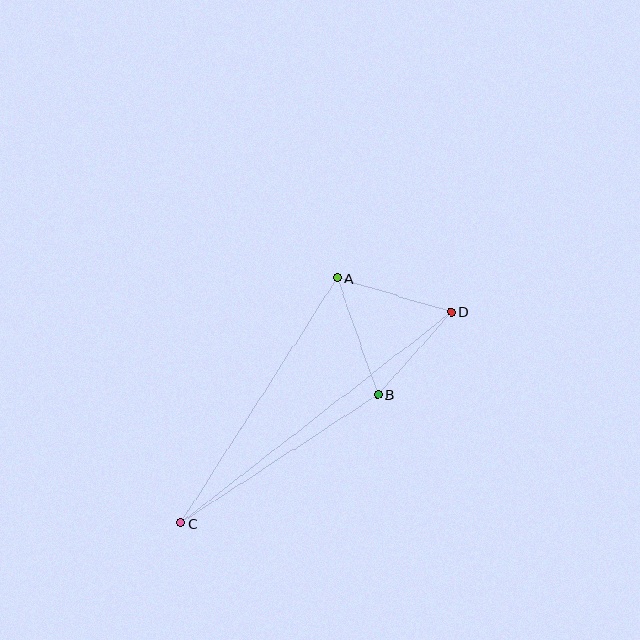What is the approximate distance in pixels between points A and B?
The distance between A and B is approximately 123 pixels.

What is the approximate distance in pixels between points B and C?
The distance between B and C is approximately 235 pixels.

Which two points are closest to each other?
Points B and D are closest to each other.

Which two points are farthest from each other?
Points C and D are farthest from each other.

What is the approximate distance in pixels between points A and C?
The distance between A and C is approximately 291 pixels.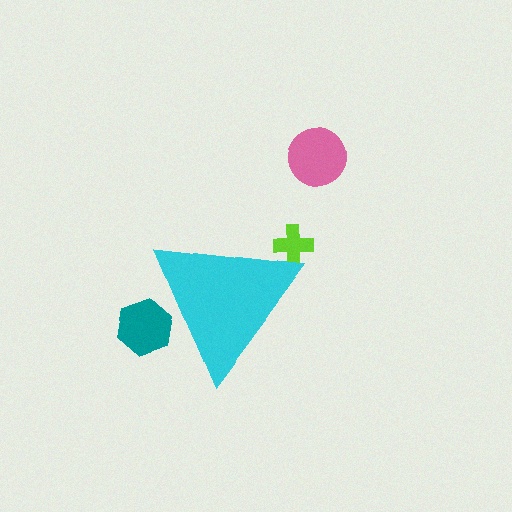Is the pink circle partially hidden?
No, the pink circle is fully visible.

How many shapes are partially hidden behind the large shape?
2 shapes are partially hidden.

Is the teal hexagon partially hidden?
Yes, the teal hexagon is partially hidden behind the cyan triangle.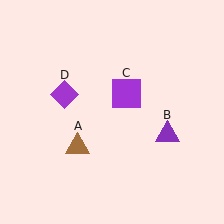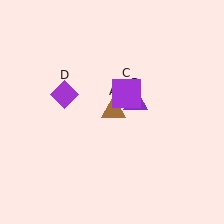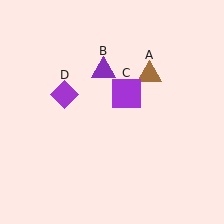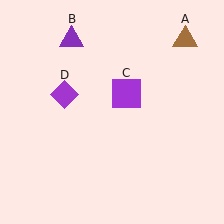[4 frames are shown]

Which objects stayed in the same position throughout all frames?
Purple square (object C) and purple diamond (object D) remained stationary.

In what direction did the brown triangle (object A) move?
The brown triangle (object A) moved up and to the right.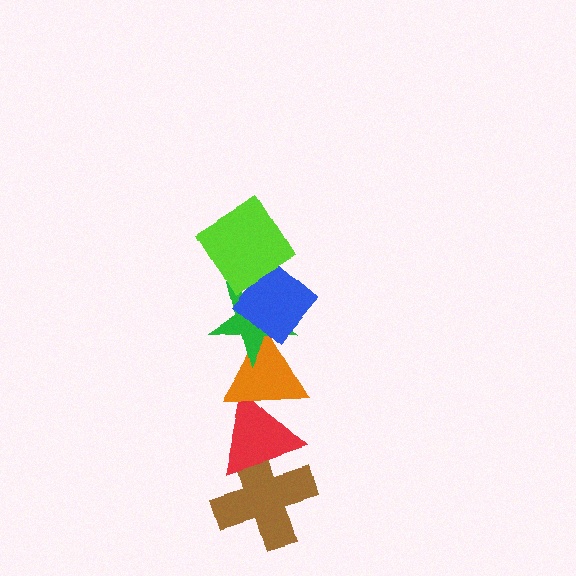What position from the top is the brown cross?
The brown cross is 6th from the top.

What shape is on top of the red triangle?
The orange triangle is on top of the red triangle.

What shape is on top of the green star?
The blue diamond is on top of the green star.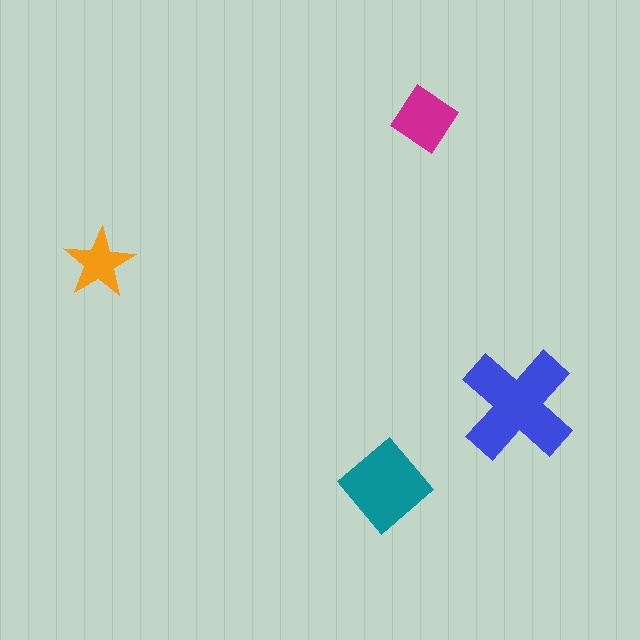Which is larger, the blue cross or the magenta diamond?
The blue cross.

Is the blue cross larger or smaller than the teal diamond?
Larger.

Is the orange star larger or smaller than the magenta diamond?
Smaller.